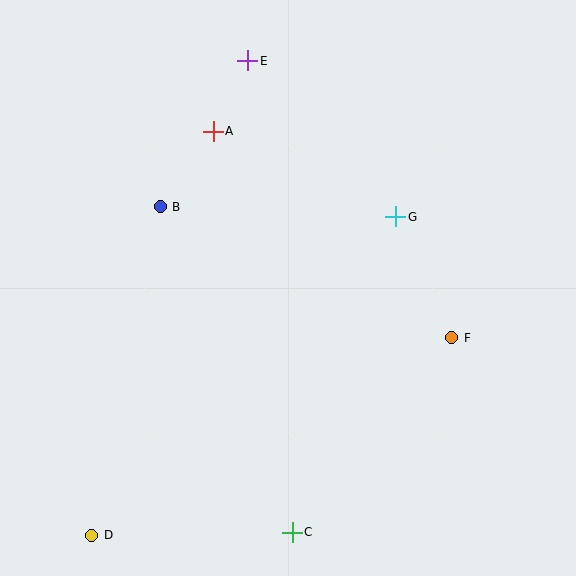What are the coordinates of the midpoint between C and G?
The midpoint between C and G is at (344, 374).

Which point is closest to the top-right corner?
Point G is closest to the top-right corner.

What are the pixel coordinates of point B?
Point B is at (160, 207).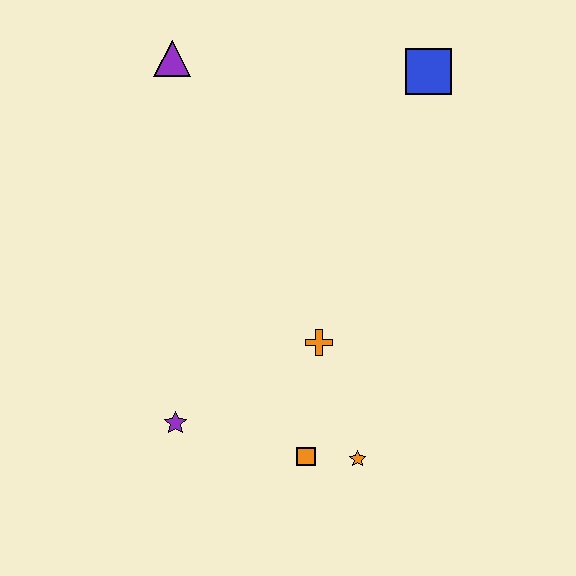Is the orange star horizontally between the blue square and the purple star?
Yes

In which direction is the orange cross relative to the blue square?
The orange cross is below the blue square.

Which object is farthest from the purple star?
The blue square is farthest from the purple star.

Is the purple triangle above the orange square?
Yes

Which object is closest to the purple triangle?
The blue square is closest to the purple triangle.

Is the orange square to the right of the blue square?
No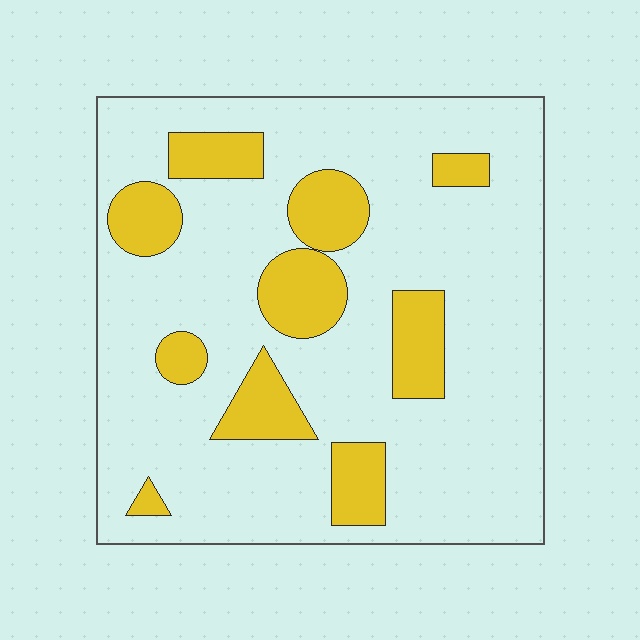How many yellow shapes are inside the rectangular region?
10.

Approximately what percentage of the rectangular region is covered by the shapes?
Approximately 20%.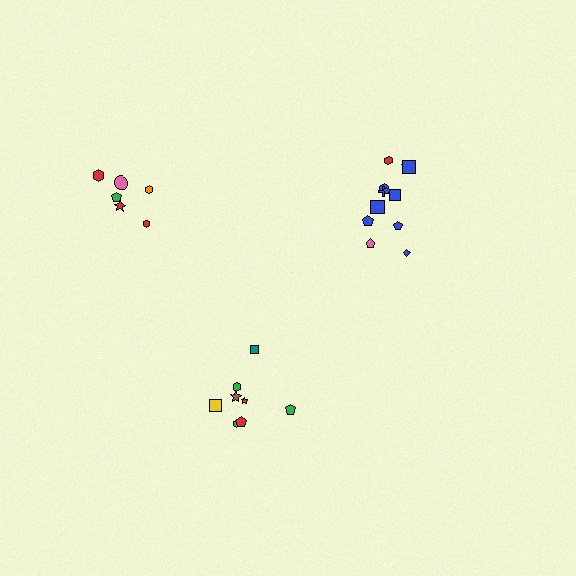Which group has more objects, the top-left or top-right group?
The top-right group.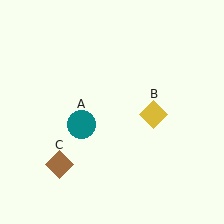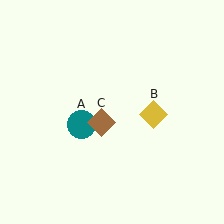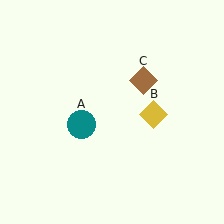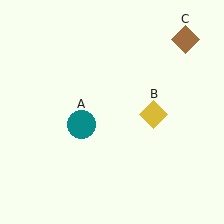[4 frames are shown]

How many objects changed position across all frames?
1 object changed position: brown diamond (object C).